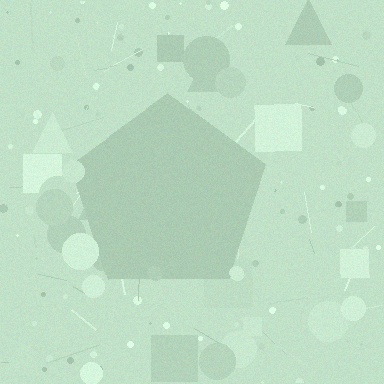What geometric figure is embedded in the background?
A pentagon is embedded in the background.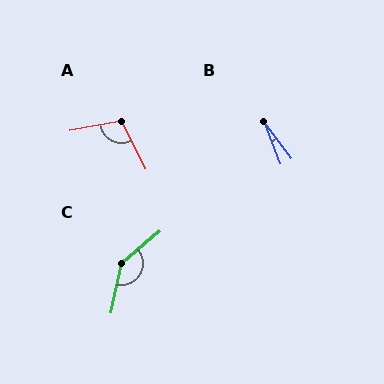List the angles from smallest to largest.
B (16°), A (105°), C (142°).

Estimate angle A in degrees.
Approximately 105 degrees.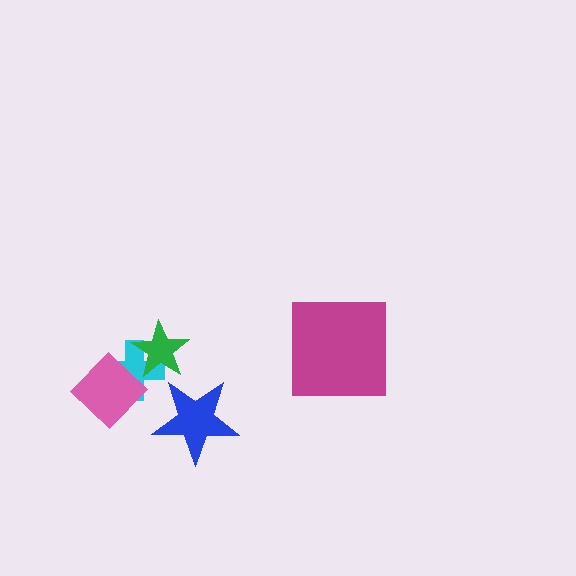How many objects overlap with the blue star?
0 objects overlap with the blue star.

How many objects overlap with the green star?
1 object overlaps with the green star.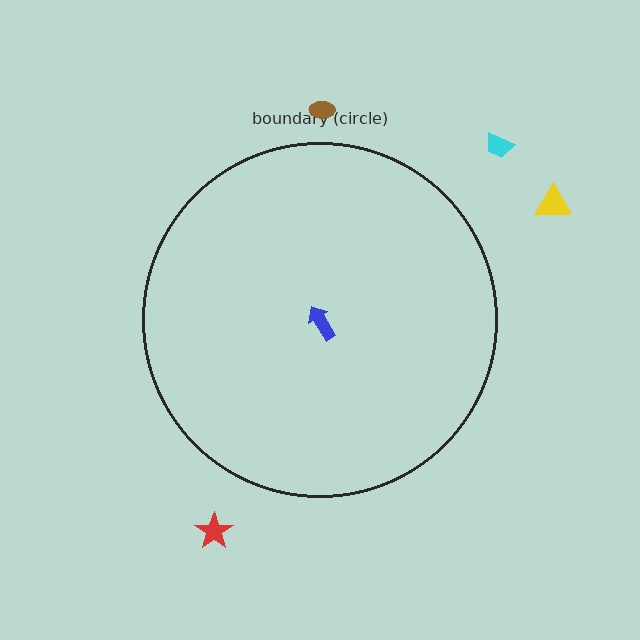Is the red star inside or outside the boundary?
Outside.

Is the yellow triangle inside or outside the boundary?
Outside.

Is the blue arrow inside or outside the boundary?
Inside.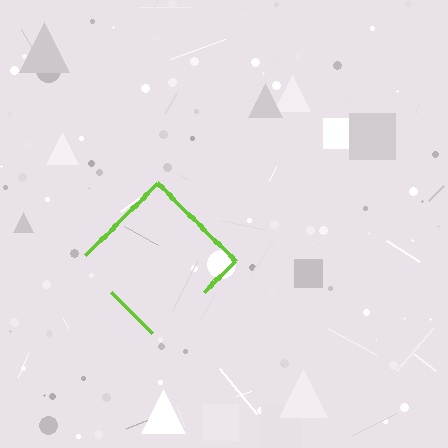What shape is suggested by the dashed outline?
The dashed outline suggests a diamond.